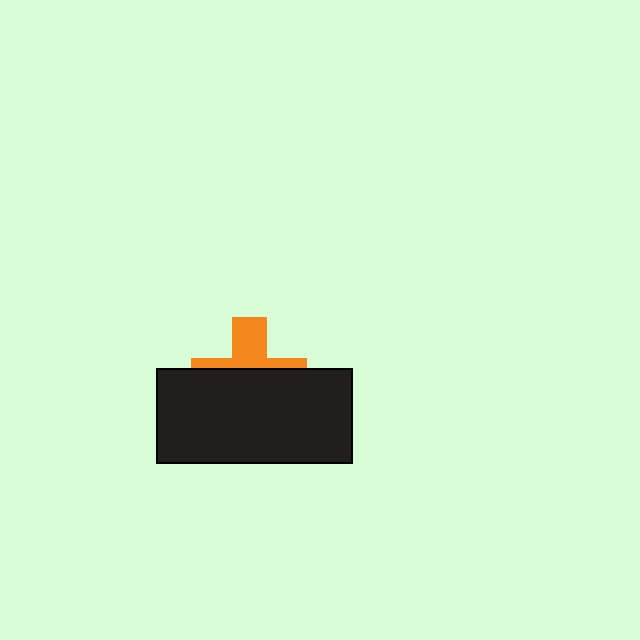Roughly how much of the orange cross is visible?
A small part of it is visible (roughly 37%).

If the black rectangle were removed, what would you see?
You would see the complete orange cross.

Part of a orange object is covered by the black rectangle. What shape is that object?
It is a cross.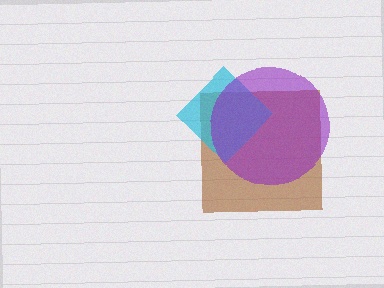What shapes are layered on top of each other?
The layered shapes are: a brown square, a cyan diamond, a purple circle.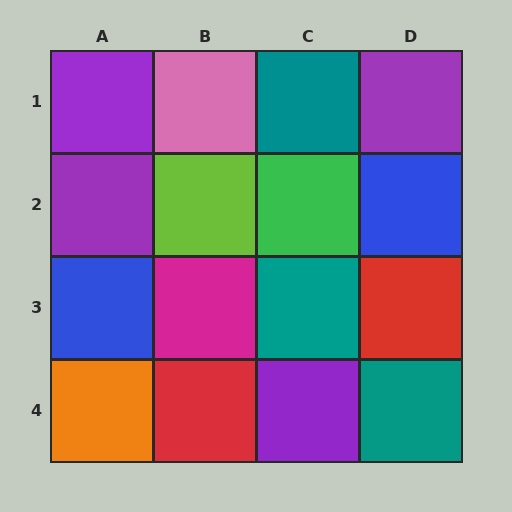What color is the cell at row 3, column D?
Red.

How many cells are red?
2 cells are red.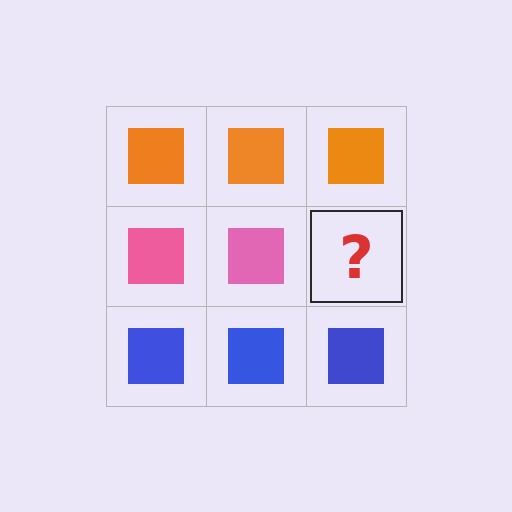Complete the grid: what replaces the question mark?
The question mark should be replaced with a pink square.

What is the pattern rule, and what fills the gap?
The rule is that each row has a consistent color. The gap should be filled with a pink square.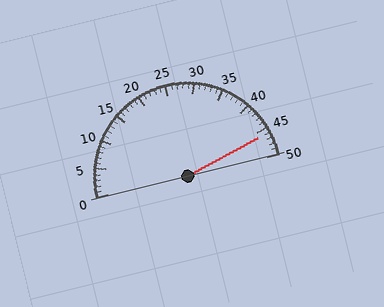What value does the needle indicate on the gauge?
The needle indicates approximately 46.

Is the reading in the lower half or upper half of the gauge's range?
The reading is in the upper half of the range (0 to 50).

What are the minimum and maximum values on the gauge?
The gauge ranges from 0 to 50.